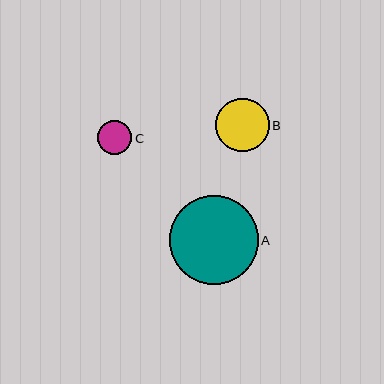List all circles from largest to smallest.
From largest to smallest: A, B, C.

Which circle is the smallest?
Circle C is the smallest with a size of approximately 34 pixels.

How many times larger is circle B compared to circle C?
Circle B is approximately 1.6 times the size of circle C.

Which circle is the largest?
Circle A is the largest with a size of approximately 89 pixels.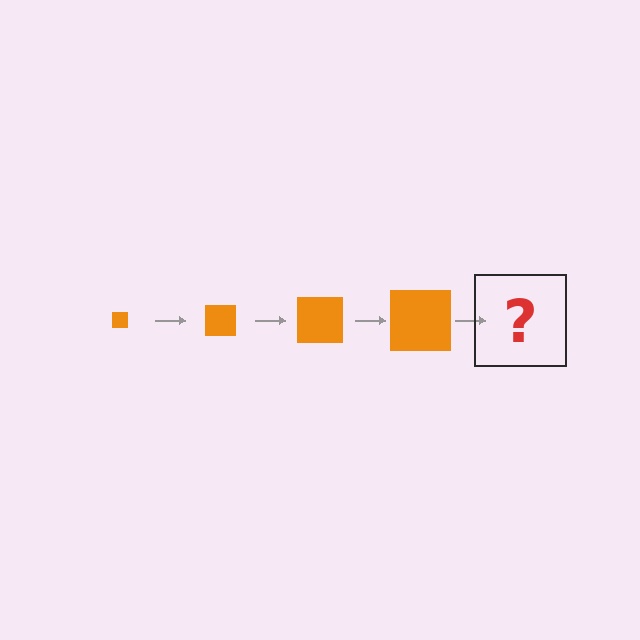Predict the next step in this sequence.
The next step is an orange square, larger than the previous one.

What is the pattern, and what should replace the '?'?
The pattern is that the square gets progressively larger each step. The '?' should be an orange square, larger than the previous one.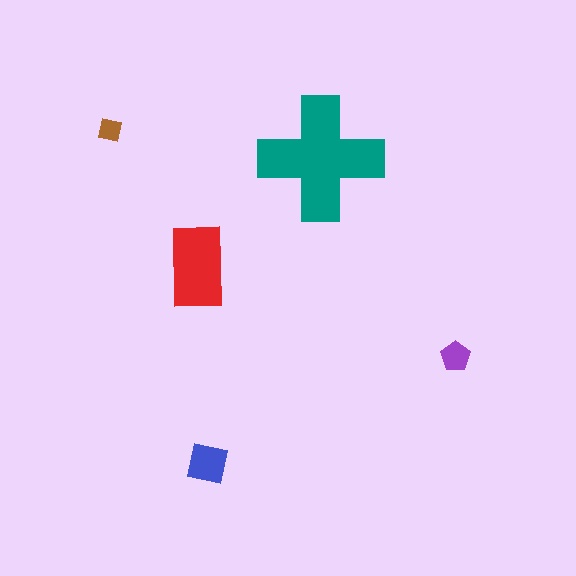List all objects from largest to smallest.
The teal cross, the red rectangle, the blue square, the purple pentagon, the brown square.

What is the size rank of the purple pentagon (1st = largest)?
4th.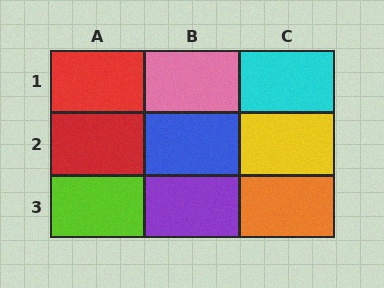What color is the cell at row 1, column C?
Cyan.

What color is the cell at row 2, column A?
Red.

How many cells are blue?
1 cell is blue.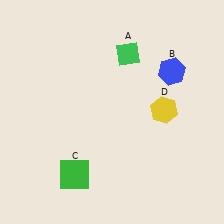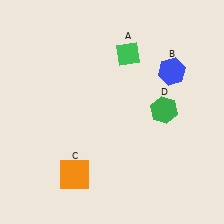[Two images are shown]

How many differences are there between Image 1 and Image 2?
There are 2 differences between the two images.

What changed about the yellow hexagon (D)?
In Image 1, D is yellow. In Image 2, it changed to green.